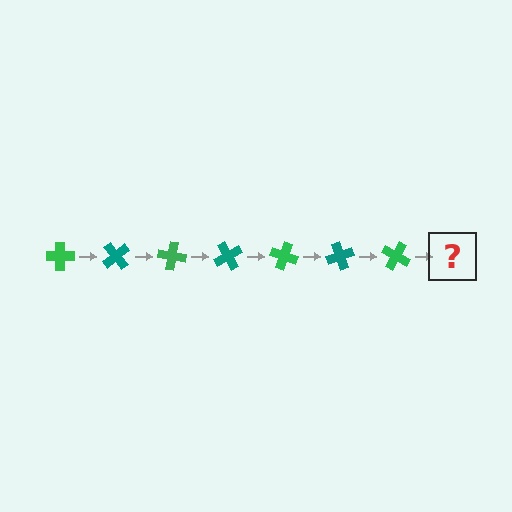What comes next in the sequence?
The next element should be a teal cross, rotated 350 degrees from the start.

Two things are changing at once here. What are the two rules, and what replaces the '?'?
The two rules are that it rotates 50 degrees each step and the color cycles through green and teal. The '?' should be a teal cross, rotated 350 degrees from the start.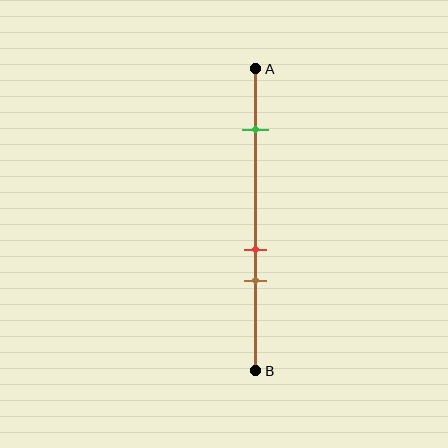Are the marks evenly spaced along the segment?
No, the marks are not evenly spaced.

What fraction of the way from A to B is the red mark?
The red mark is approximately 60% (0.6) of the way from A to B.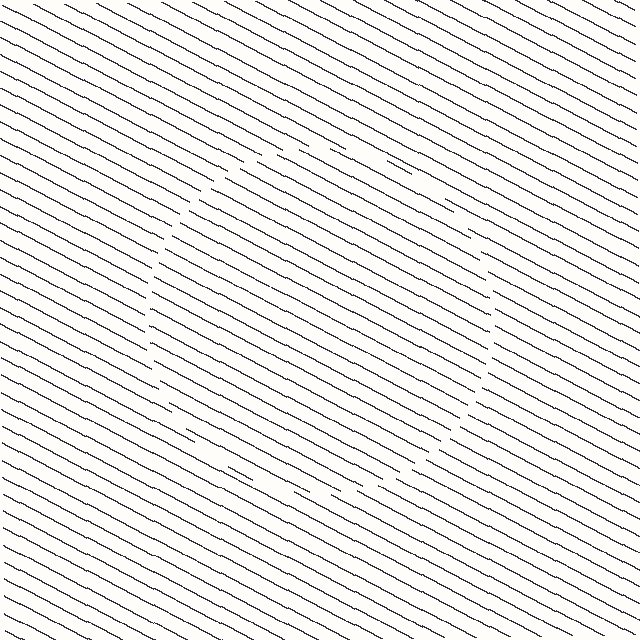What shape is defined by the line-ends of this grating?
An illusory circle. The interior of the shape contains the same grating, shifted by half a period — the contour is defined by the phase discontinuity where line-ends from the inner and outer gratings abut.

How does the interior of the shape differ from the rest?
The interior of the shape contains the same grating, shifted by half a period — the contour is defined by the phase discontinuity where line-ends from the inner and outer gratings abut.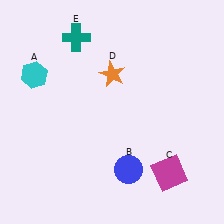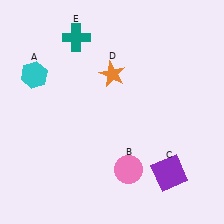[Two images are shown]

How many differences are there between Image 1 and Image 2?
There are 2 differences between the two images.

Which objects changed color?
B changed from blue to pink. C changed from magenta to purple.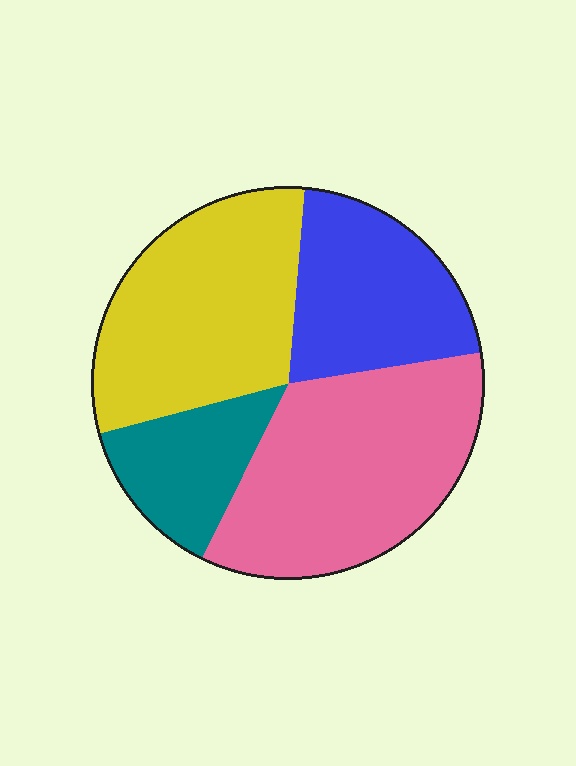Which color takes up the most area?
Pink, at roughly 35%.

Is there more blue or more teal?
Blue.